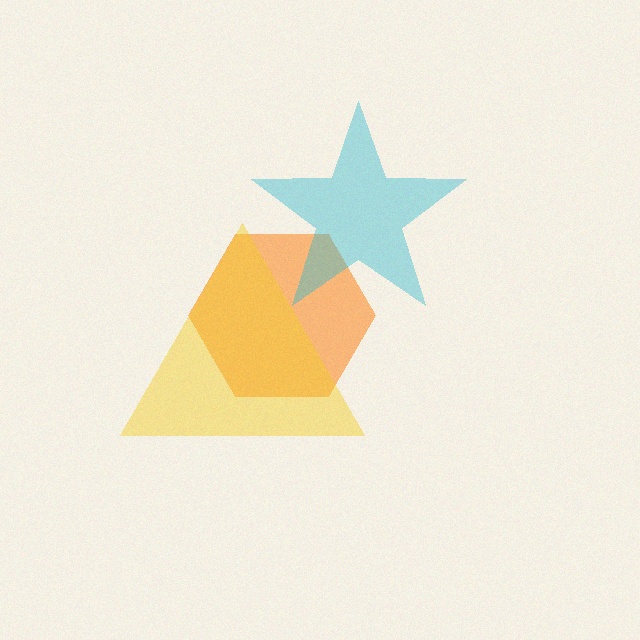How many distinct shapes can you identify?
There are 3 distinct shapes: an orange hexagon, a cyan star, a yellow triangle.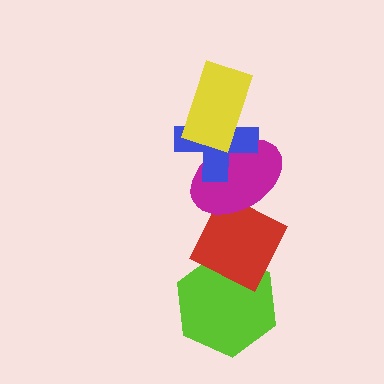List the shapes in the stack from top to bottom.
From top to bottom: the yellow rectangle, the blue cross, the magenta ellipse, the red diamond, the lime hexagon.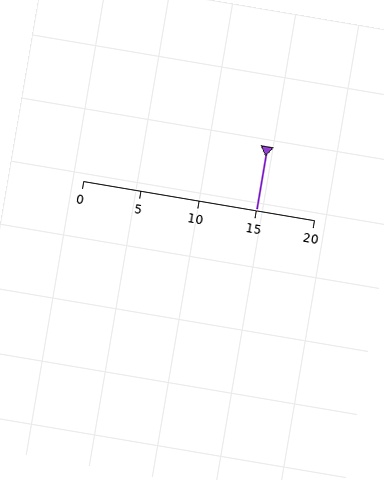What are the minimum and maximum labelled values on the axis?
The axis runs from 0 to 20.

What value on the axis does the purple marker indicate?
The marker indicates approximately 15.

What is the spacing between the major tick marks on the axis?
The major ticks are spaced 5 apart.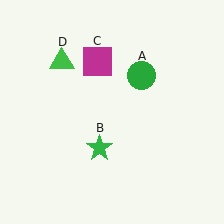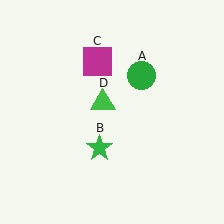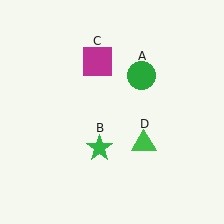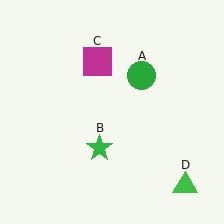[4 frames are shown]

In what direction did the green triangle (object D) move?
The green triangle (object D) moved down and to the right.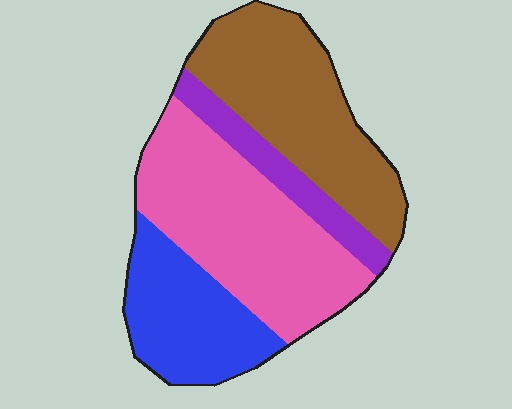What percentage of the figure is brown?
Brown covers about 30% of the figure.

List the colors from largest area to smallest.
From largest to smallest: pink, brown, blue, purple.